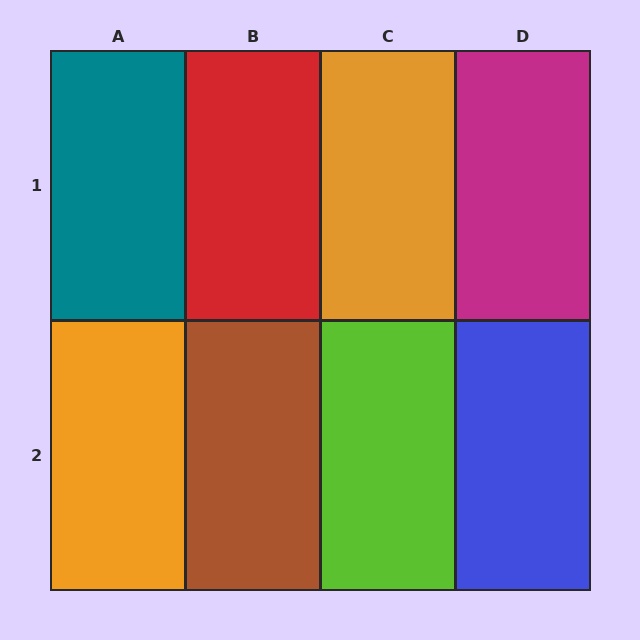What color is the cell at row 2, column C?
Lime.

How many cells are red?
1 cell is red.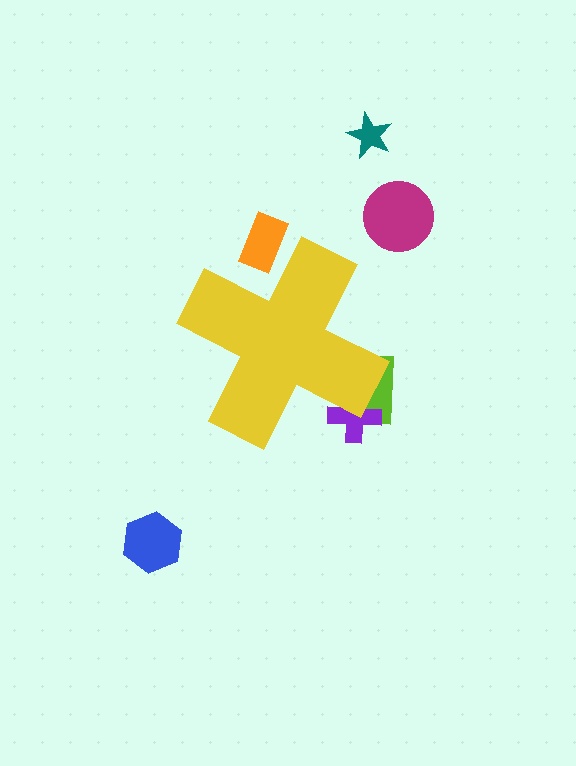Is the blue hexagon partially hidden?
No, the blue hexagon is fully visible.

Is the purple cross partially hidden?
Yes, the purple cross is partially hidden behind the yellow cross.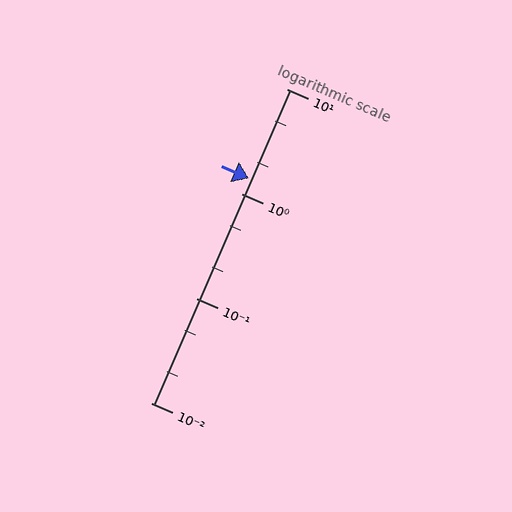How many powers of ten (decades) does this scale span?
The scale spans 3 decades, from 0.01 to 10.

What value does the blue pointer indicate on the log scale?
The pointer indicates approximately 1.4.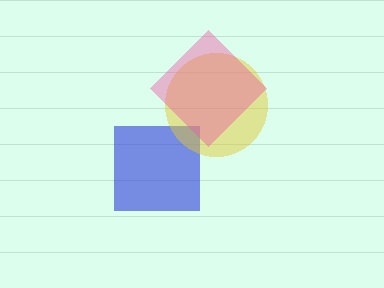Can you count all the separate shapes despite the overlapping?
Yes, there are 3 separate shapes.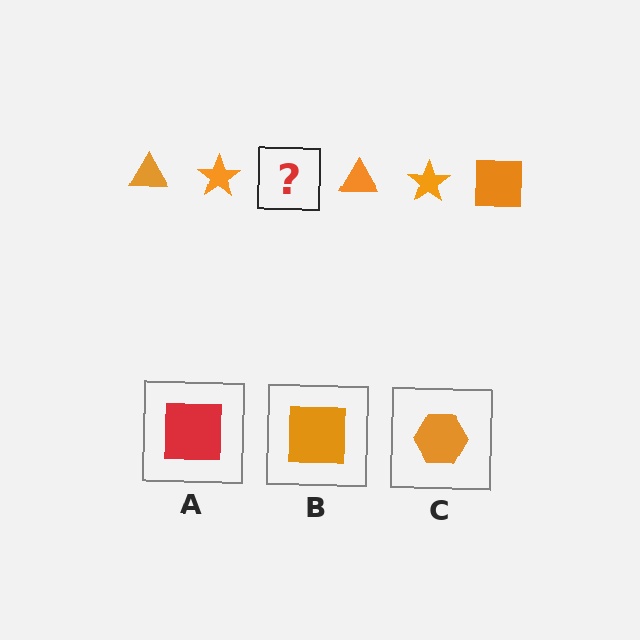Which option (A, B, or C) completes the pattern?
B.